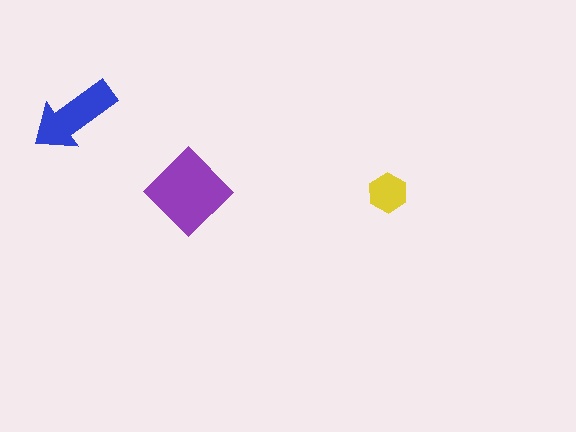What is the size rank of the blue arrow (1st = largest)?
2nd.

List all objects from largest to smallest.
The purple diamond, the blue arrow, the yellow hexagon.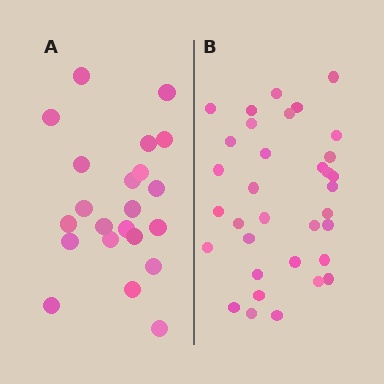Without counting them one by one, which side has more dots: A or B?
Region B (the right region) has more dots.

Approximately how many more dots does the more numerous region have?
Region B has roughly 12 or so more dots than region A.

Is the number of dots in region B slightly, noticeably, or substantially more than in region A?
Region B has substantially more. The ratio is roughly 1.5 to 1.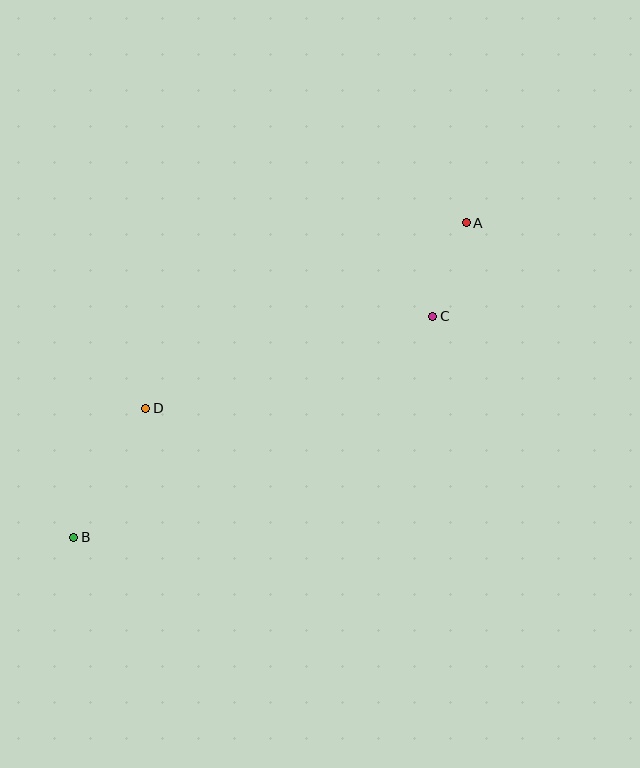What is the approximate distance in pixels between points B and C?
The distance between B and C is approximately 422 pixels.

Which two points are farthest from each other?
Points A and B are farthest from each other.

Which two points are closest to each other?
Points A and C are closest to each other.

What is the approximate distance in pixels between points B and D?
The distance between B and D is approximately 147 pixels.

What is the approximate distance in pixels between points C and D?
The distance between C and D is approximately 301 pixels.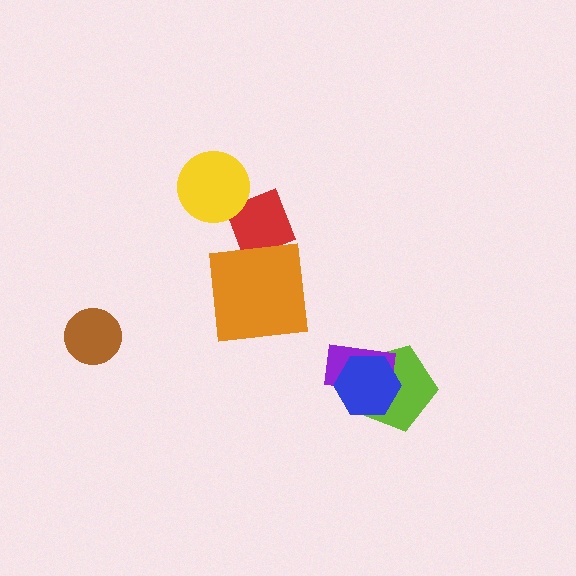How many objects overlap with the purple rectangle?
2 objects overlap with the purple rectangle.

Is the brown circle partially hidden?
No, no other shape covers it.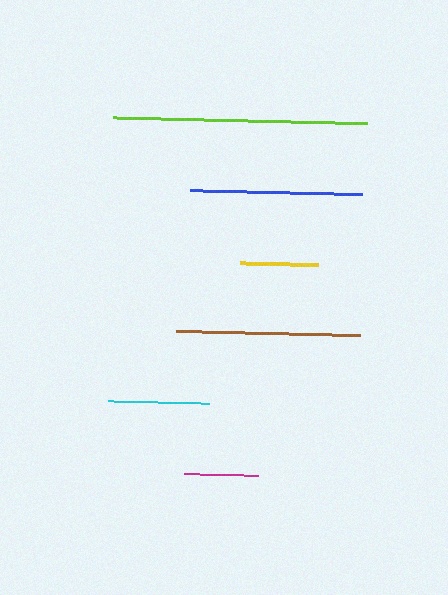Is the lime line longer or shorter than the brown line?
The lime line is longer than the brown line.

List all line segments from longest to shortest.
From longest to shortest: lime, brown, blue, cyan, yellow, magenta.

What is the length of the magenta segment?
The magenta segment is approximately 74 pixels long.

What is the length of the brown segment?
The brown segment is approximately 184 pixels long.